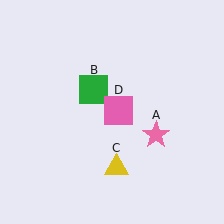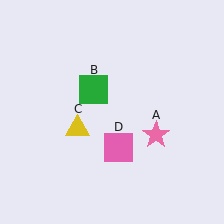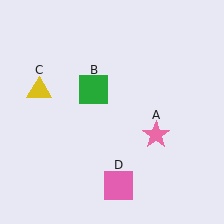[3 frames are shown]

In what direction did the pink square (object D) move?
The pink square (object D) moved down.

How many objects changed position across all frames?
2 objects changed position: yellow triangle (object C), pink square (object D).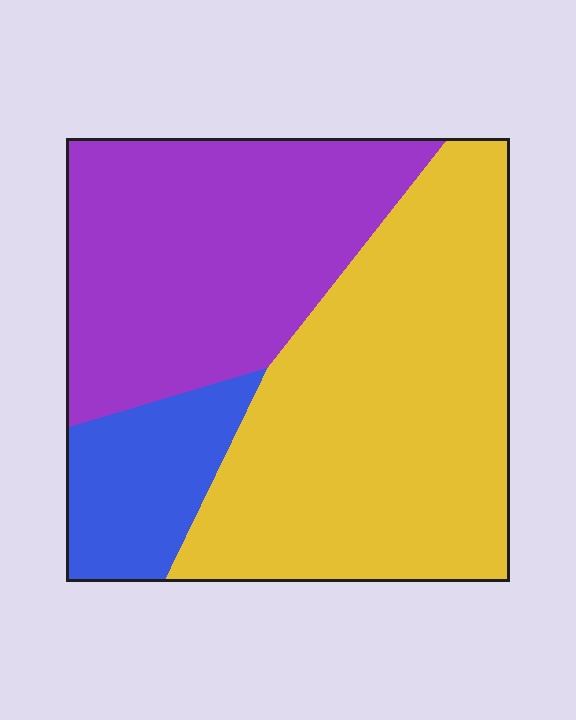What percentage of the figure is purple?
Purple takes up about three eighths (3/8) of the figure.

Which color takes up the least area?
Blue, at roughly 15%.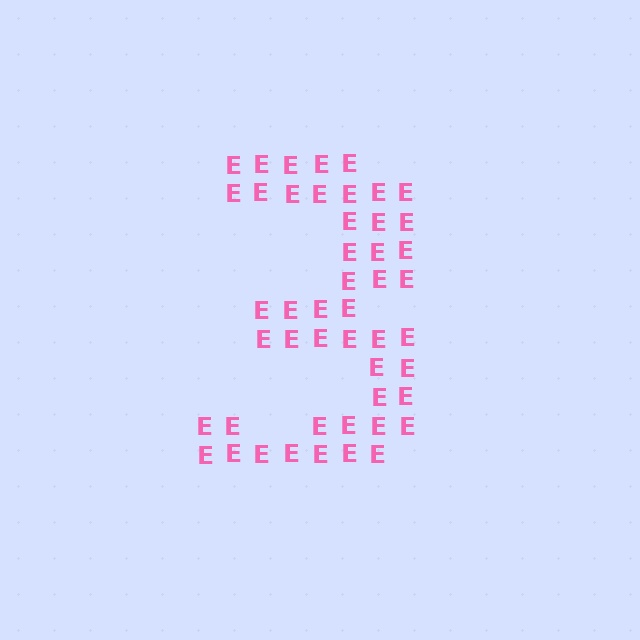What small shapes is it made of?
It is made of small letter E's.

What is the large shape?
The large shape is the digit 3.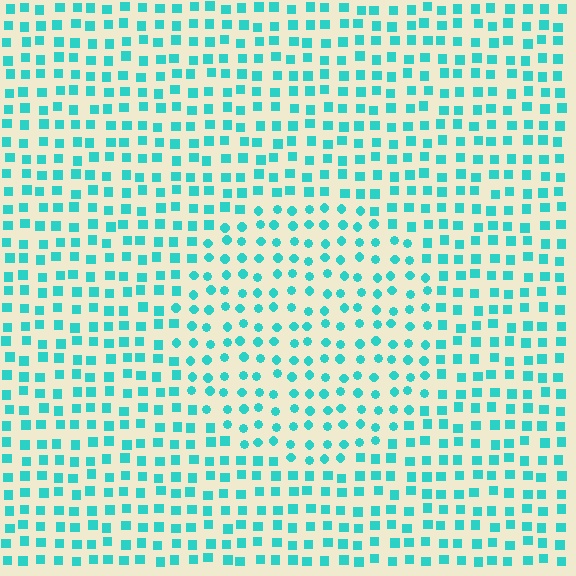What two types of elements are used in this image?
The image uses circles inside the circle region and squares outside it.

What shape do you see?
I see a circle.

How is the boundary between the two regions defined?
The boundary is defined by a change in element shape: circles inside vs. squares outside. All elements share the same color and spacing.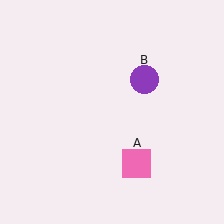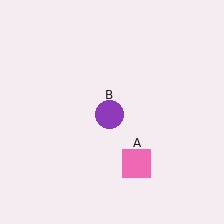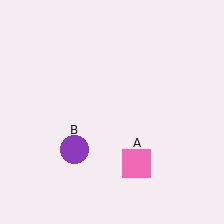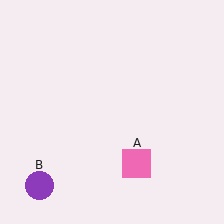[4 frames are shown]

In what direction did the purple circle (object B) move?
The purple circle (object B) moved down and to the left.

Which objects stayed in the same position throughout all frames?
Pink square (object A) remained stationary.